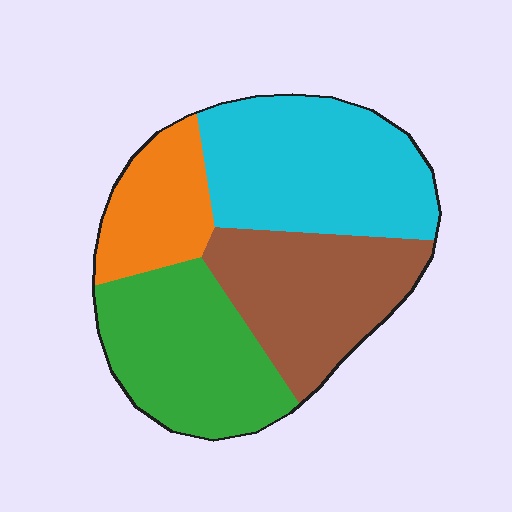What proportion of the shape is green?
Green covers around 25% of the shape.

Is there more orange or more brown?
Brown.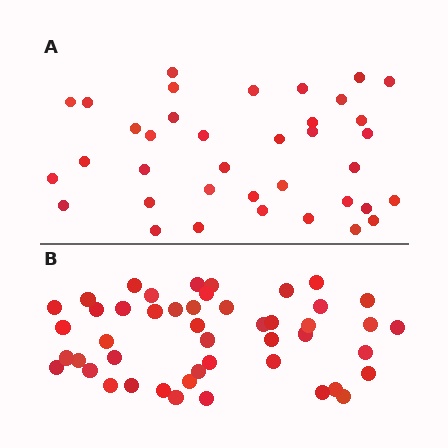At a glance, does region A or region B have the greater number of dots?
Region B (the bottom region) has more dots.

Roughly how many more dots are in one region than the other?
Region B has roughly 10 or so more dots than region A.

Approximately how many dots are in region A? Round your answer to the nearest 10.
About 40 dots. (The exact count is 37, which rounds to 40.)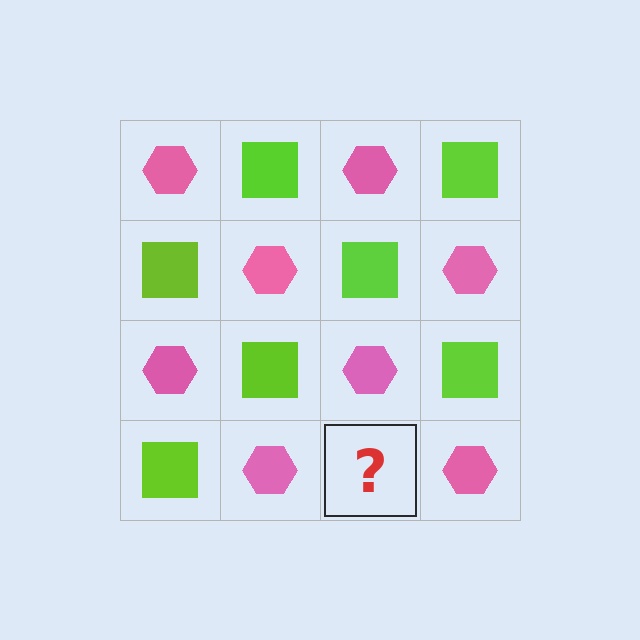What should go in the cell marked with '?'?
The missing cell should contain a lime square.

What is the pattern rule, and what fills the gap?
The rule is that it alternates pink hexagon and lime square in a checkerboard pattern. The gap should be filled with a lime square.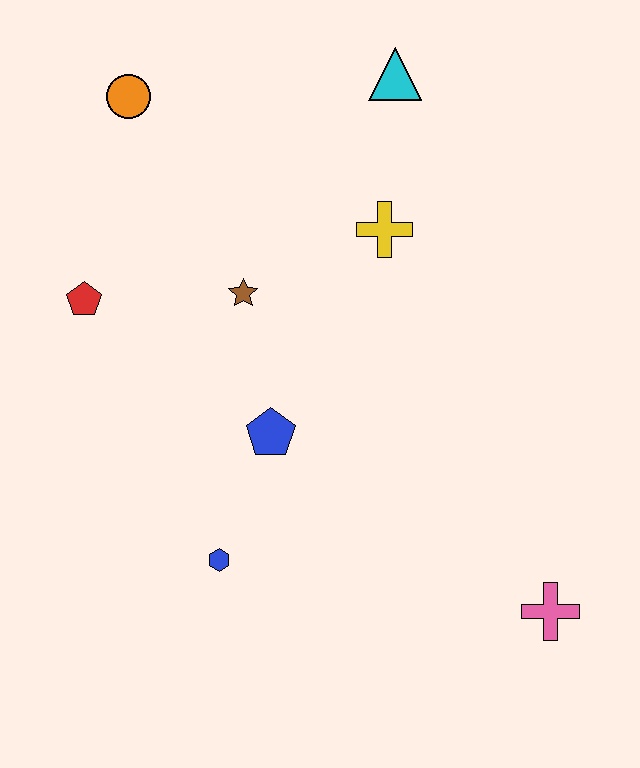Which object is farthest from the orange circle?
The pink cross is farthest from the orange circle.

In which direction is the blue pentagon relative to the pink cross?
The blue pentagon is to the left of the pink cross.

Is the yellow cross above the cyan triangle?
No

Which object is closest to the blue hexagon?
The blue pentagon is closest to the blue hexagon.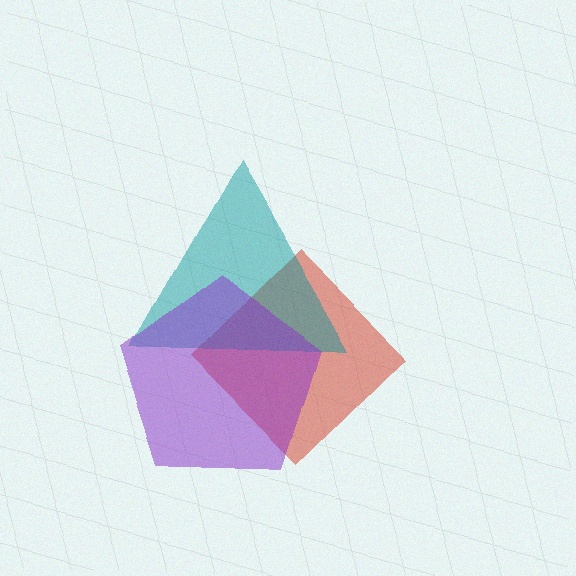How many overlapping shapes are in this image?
There are 3 overlapping shapes in the image.